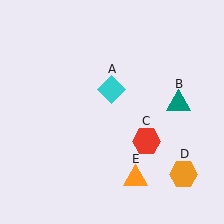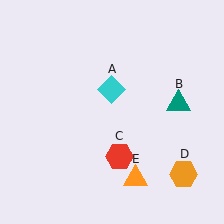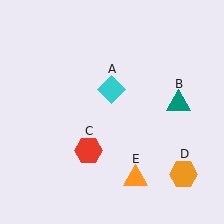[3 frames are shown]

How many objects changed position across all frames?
1 object changed position: red hexagon (object C).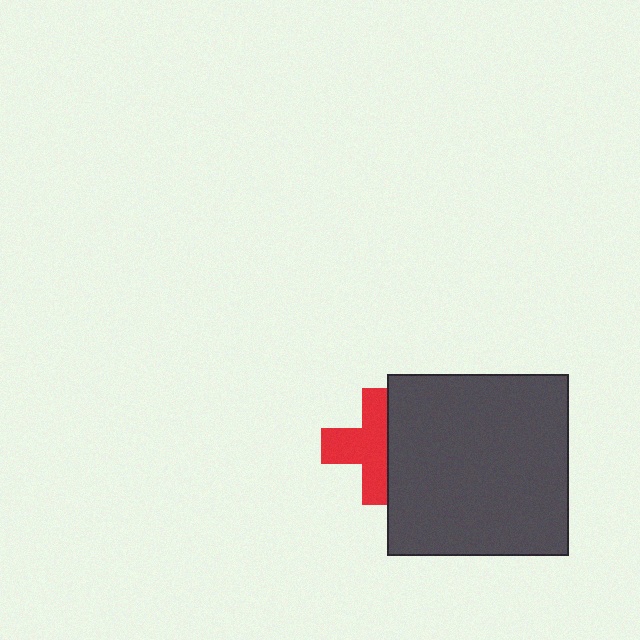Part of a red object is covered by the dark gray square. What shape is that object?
It is a cross.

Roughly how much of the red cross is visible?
About half of it is visible (roughly 63%).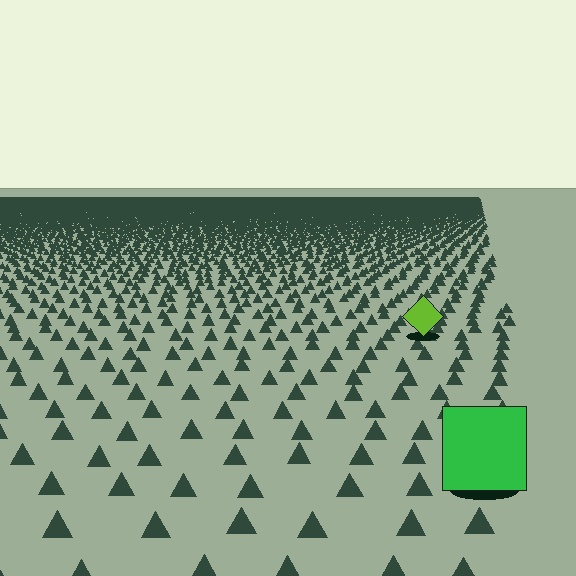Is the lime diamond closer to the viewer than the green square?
No. The green square is closer — you can tell from the texture gradient: the ground texture is coarser near it.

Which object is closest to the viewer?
The green square is closest. The texture marks near it are larger and more spread out.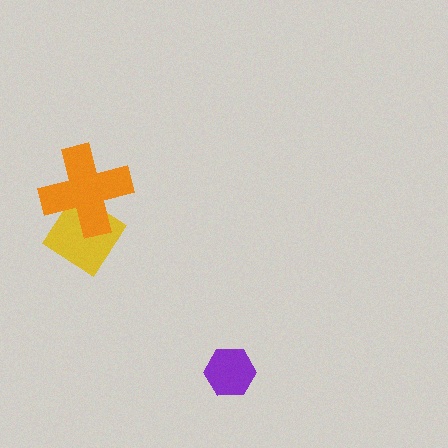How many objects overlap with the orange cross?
1 object overlaps with the orange cross.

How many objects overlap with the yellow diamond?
1 object overlaps with the yellow diamond.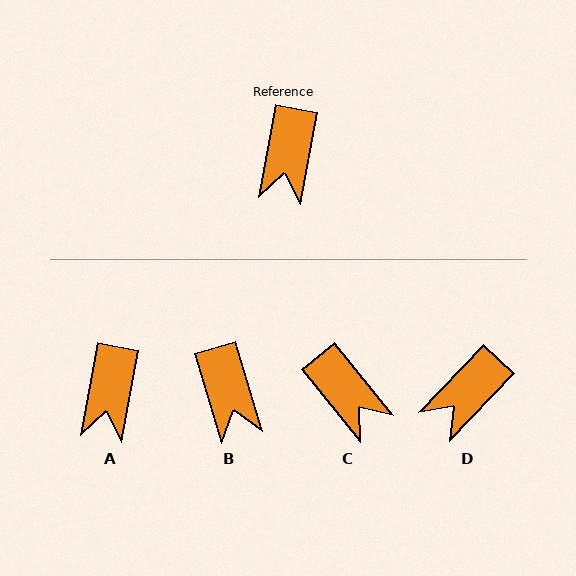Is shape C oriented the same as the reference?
No, it is off by about 50 degrees.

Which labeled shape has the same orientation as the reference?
A.